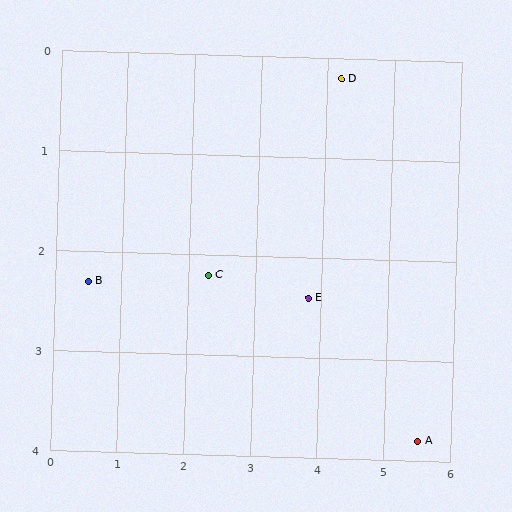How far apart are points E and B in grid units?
Points E and B are about 3.3 grid units apart.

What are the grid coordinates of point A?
Point A is at approximately (5.5, 3.8).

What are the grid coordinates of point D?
Point D is at approximately (4.2, 0.2).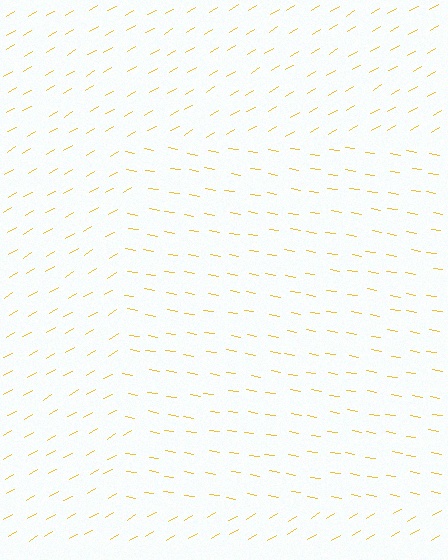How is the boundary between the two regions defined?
The boundary is defined purely by a change in line orientation (approximately 40 degrees difference). All lines are the same color and thickness.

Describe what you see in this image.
The image is filled with small yellow line segments. A rectangle region in the image has lines oriented differently from the surrounding lines, creating a visible texture boundary.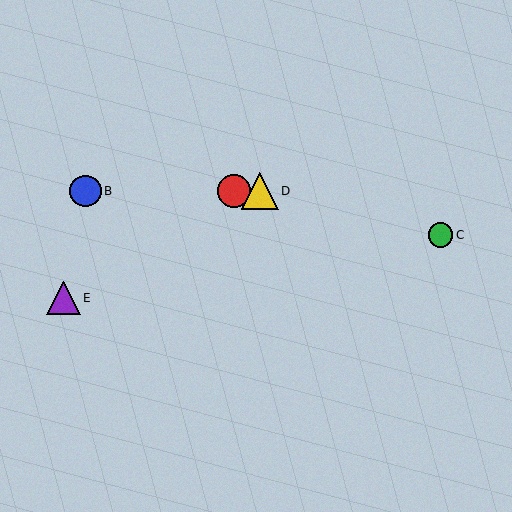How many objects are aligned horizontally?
3 objects (A, B, D) are aligned horizontally.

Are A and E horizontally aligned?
No, A is at y≈191 and E is at y≈298.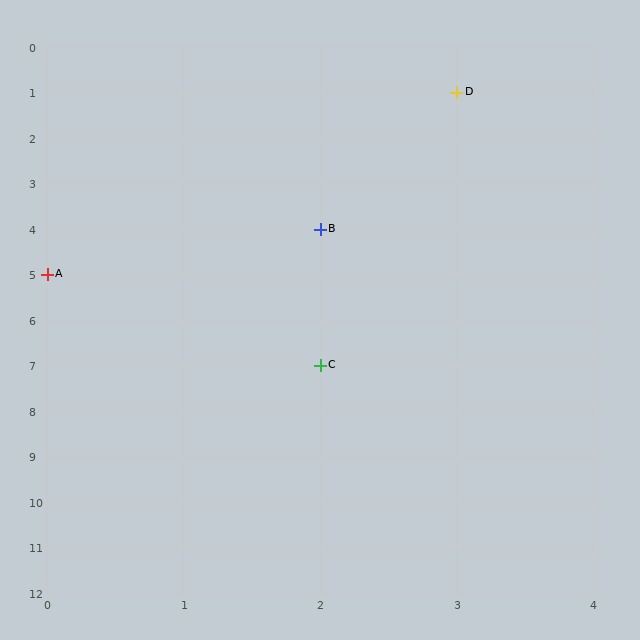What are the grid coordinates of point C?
Point C is at grid coordinates (2, 7).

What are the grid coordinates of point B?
Point B is at grid coordinates (2, 4).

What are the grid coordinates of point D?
Point D is at grid coordinates (3, 1).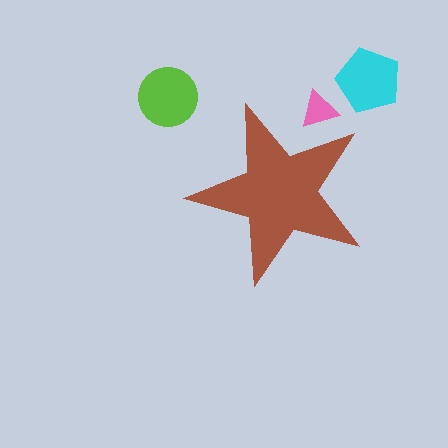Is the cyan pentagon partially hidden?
No, the cyan pentagon is fully visible.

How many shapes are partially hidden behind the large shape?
1 shape is partially hidden.